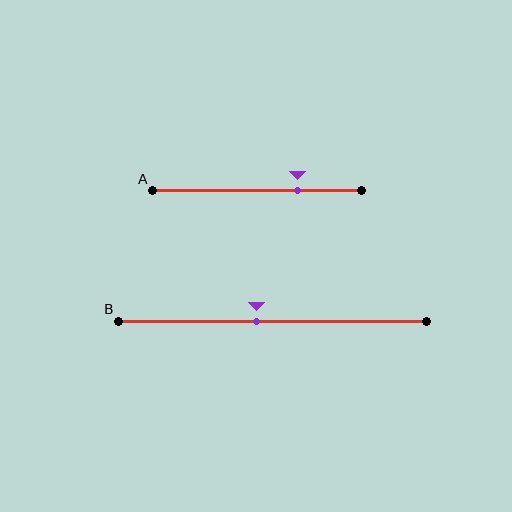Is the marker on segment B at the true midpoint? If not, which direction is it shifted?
No, the marker on segment B is shifted to the left by about 5% of the segment length.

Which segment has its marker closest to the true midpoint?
Segment B has its marker closest to the true midpoint.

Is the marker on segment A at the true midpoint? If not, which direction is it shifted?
No, the marker on segment A is shifted to the right by about 19% of the segment length.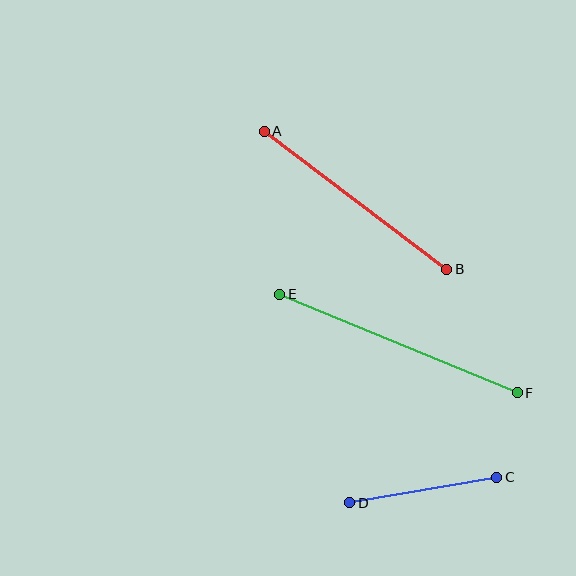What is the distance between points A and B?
The distance is approximately 229 pixels.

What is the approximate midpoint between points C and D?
The midpoint is at approximately (423, 490) pixels.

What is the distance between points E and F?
The distance is approximately 257 pixels.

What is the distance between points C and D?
The distance is approximately 149 pixels.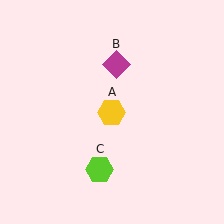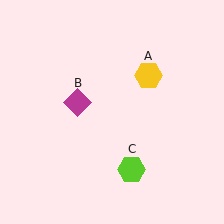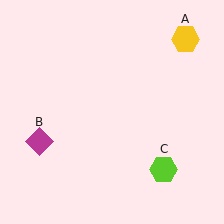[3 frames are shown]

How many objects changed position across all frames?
3 objects changed position: yellow hexagon (object A), magenta diamond (object B), lime hexagon (object C).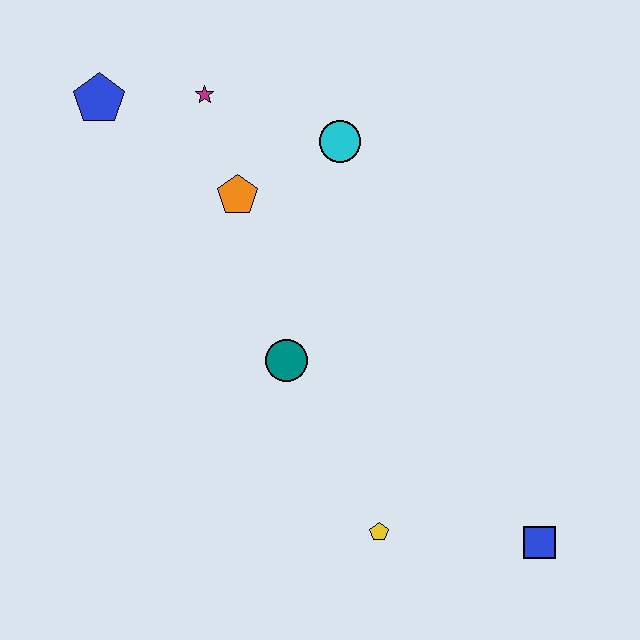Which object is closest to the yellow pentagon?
The blue square is closest to the yellow pentagon.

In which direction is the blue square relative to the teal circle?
The blue square is to the right of the teal circle.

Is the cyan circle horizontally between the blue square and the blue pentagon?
Yes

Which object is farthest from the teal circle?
The blue pentagon is farthest from the teal circle.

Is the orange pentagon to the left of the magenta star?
No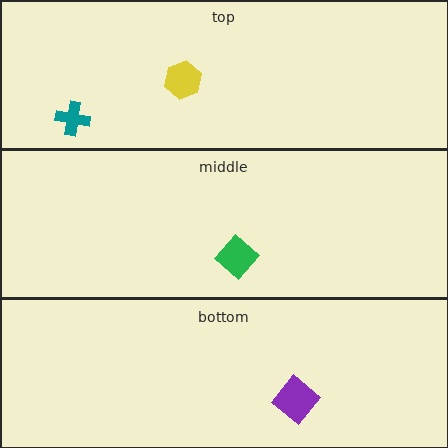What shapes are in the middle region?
The green diamond.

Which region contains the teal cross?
The top region.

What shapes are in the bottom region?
The purple diamond.